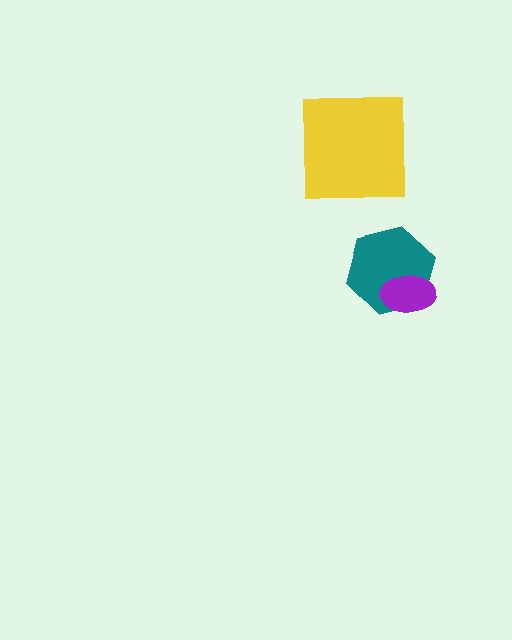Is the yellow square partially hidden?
No, no other shape covers it.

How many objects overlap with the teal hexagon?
1 object overlaps with the teal hexagon.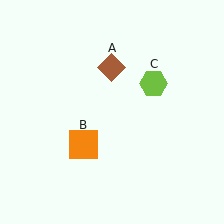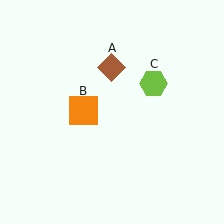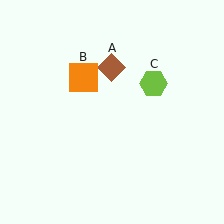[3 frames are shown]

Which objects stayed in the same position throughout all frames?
Brown diamond (object A) and lime hexagon (object C) remained stationary.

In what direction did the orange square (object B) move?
The orange square (object B) moved up.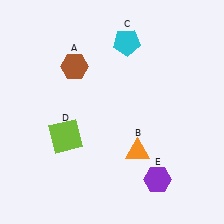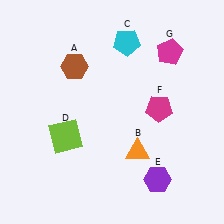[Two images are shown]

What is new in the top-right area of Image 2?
A magenta pentagon (G) was added in the top-right area of Image 2.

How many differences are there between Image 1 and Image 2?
There are 2 differences between the two images.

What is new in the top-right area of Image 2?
A magenta pentagon (F) was added in the top-right area of Image 2.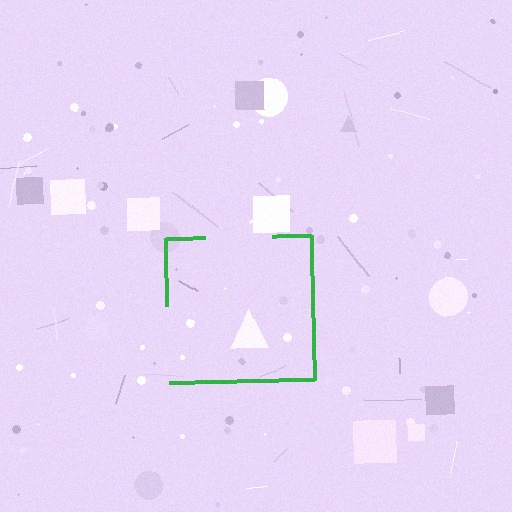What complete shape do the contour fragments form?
The contour fragments form a square.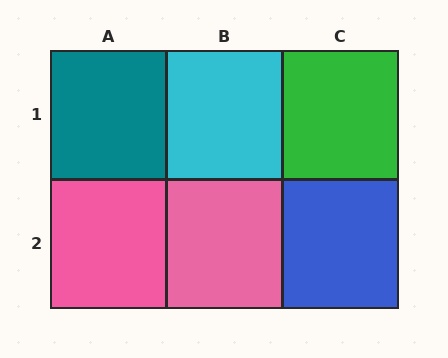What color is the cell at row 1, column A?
Teal.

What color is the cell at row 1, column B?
Cyan.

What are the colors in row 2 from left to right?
Pink, pink, blue.